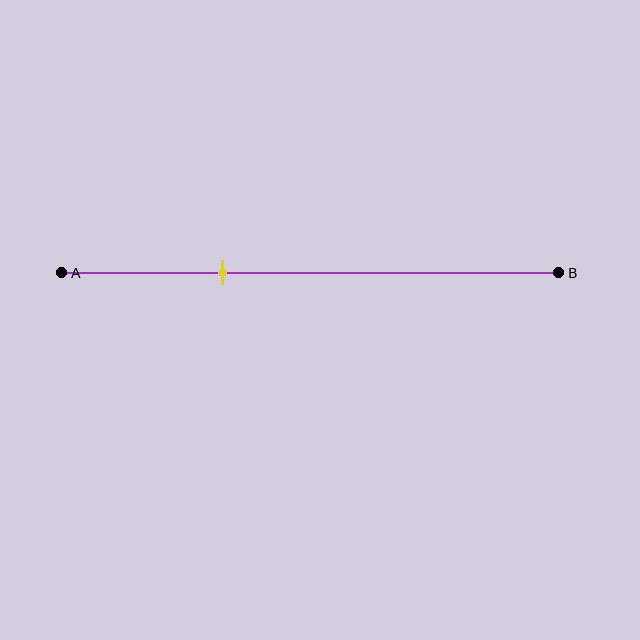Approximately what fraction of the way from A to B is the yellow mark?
The yellow mark is approximately 30% of the way from A to B.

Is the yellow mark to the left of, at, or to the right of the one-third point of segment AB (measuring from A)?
The yellow mark is approximately at the one-third point of segment AB.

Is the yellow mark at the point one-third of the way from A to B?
Yes, the mark is approximately at the one-third point.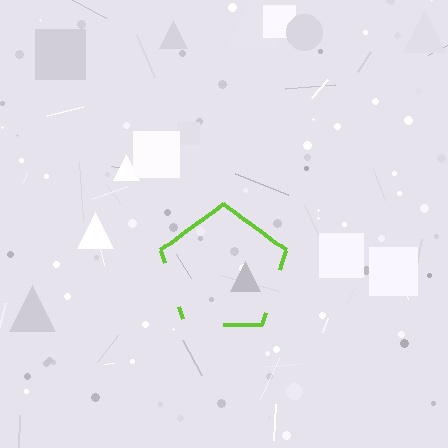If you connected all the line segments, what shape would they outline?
They would outline a pentagon.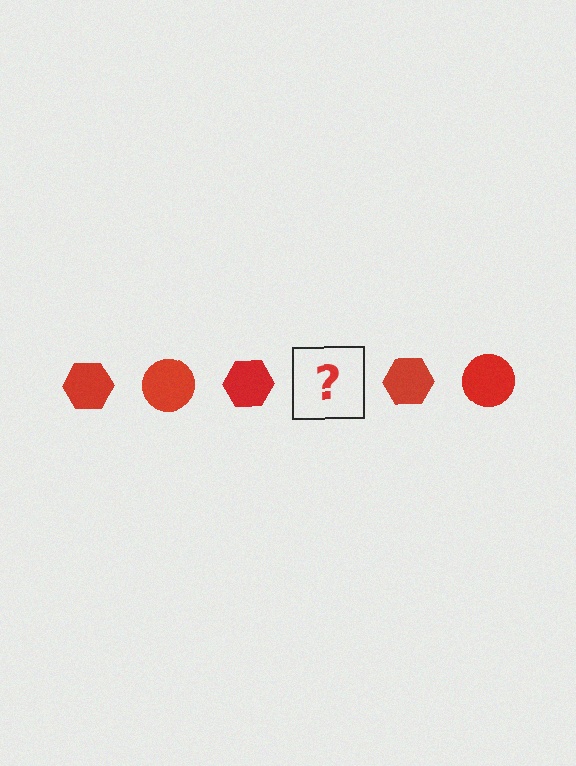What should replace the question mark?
The question mark should be replaced with a red circle.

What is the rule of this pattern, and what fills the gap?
The rule is that the pattern cycles through hexagon, circle shapes in red. The gap should be filled with a red circle.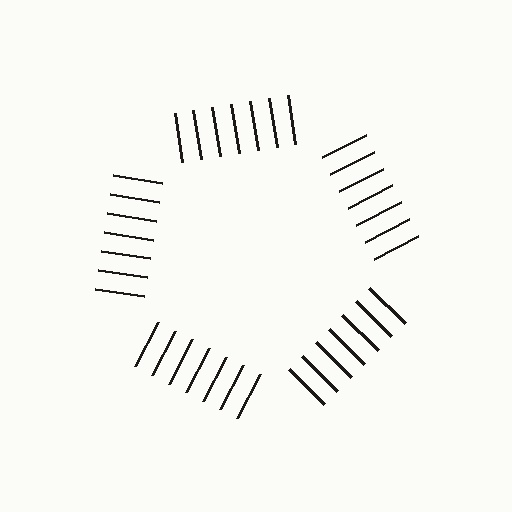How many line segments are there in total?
35 — 7 along each of the 5 edges.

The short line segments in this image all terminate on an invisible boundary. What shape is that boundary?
An illusory pentagon — the line segments terminate on its edges but no continuous stroke is drawn.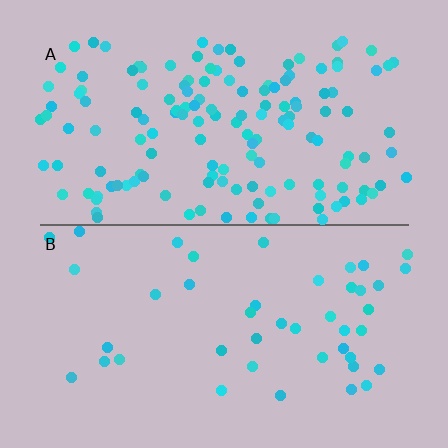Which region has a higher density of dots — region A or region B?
A (the top).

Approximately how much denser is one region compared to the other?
Approximately 3.4× — region A over region B.